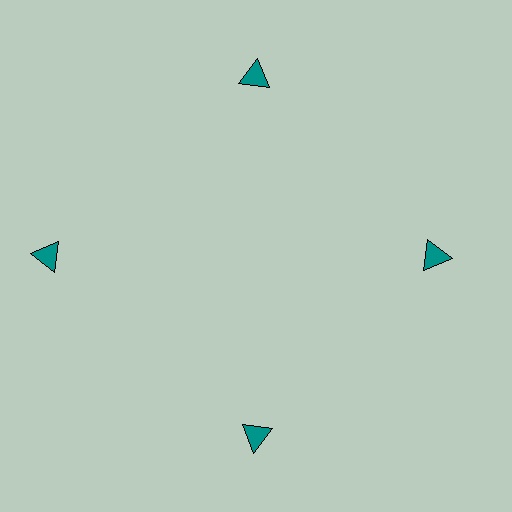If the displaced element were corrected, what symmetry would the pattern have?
It would have 4-fold rotational symmetry — the pattern would map onto itself every 90 degrees.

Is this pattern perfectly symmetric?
No. The 4 teal triangles are arranged in a ring, but one element near the 9 o'clock position is pushed outward from the center, breaking the 4-fold rotational symmetry.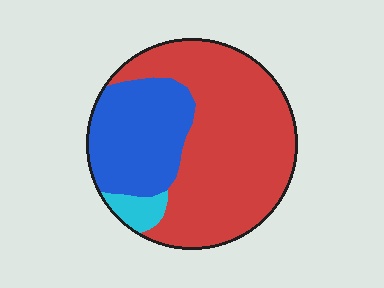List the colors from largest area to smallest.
From largest to smallest: red, blue, cyan.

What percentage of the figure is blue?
Blue covers roughly 30% of the figure.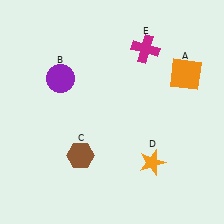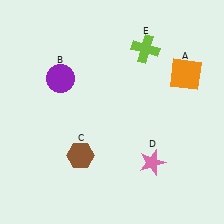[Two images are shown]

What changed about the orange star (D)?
In Image 1, D is orange. In Image 2, it changed to pink.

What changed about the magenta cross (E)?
In Image 1, E is magenta. In Image 2, it changed to lime.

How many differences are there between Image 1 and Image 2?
There are 2 differences between the two images.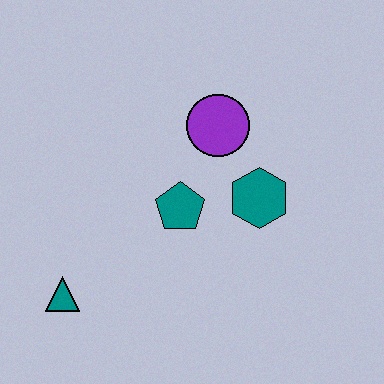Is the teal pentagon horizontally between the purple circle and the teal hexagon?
No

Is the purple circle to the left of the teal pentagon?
No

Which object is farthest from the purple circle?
The teal triangle is farthest from the purple circle.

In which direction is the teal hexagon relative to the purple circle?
The teal hexagon is below the purple circle.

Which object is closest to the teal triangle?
The teal pentagon is closest to the teal triangle.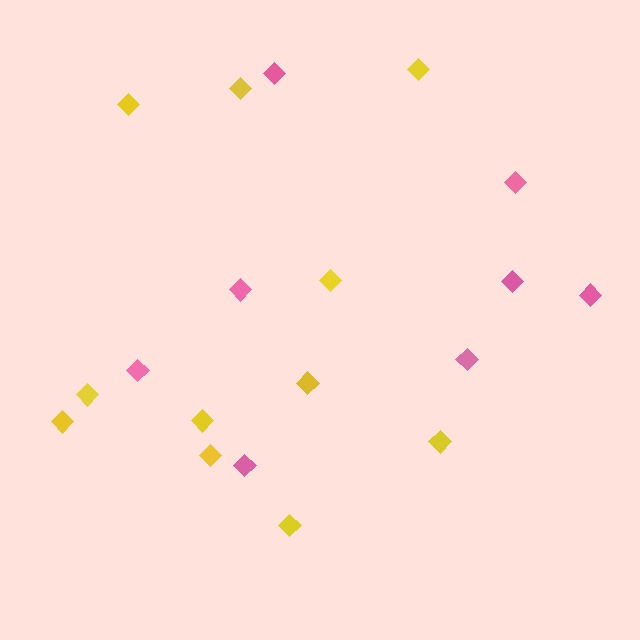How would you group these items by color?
There are 2 groups: one group of pink diamonds (8) and one group of yellow diamonds (11).